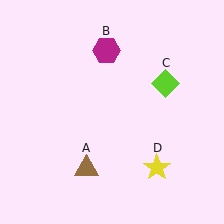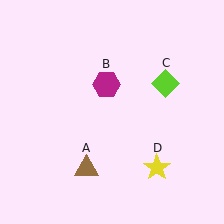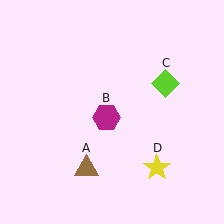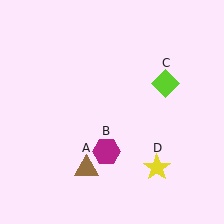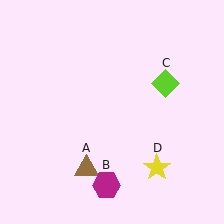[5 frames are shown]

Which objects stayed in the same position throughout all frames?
Brown triangle (object A) and lime diamond (object C) and yellow star (object D) remained stationary.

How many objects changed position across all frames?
1 object changed position: magenta hexagon (object B).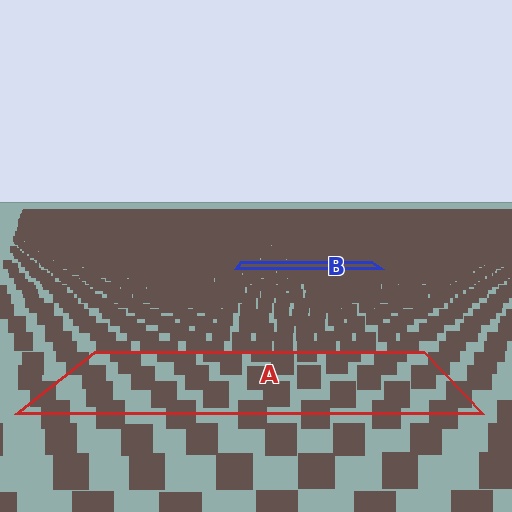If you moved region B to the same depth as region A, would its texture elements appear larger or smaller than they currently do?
They would appear larger. At a closer depth, the same texture elements are projected at a bigger on-screen size.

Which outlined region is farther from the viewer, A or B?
Region B is farther from the viewer — the texture elements inside it appear smaller and more densely packed.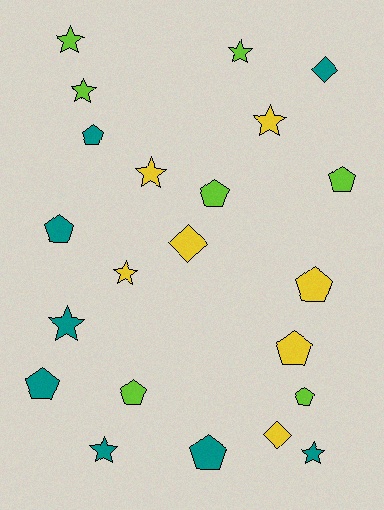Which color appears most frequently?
Teal, with 8 objects.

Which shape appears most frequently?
Pentagon, with 10 objects.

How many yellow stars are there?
There are 3 yellow stars.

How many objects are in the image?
There are 22 objects.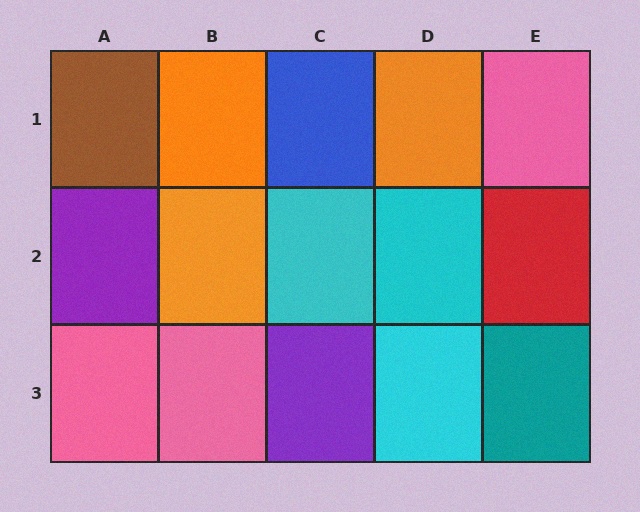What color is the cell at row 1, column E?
Pink.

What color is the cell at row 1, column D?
Orange.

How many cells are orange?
3 cells are orange.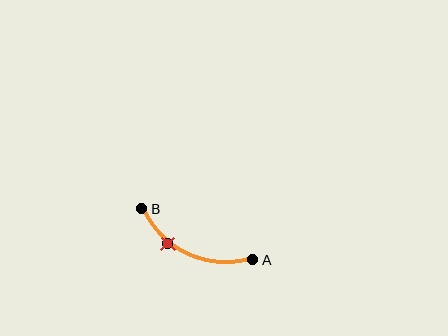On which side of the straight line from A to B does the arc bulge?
The arc bulges below the straight line connecting A and B.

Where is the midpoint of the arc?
The arc midpoint is the point on the curve farthest from the straight line joining A and B. It sits below that line.